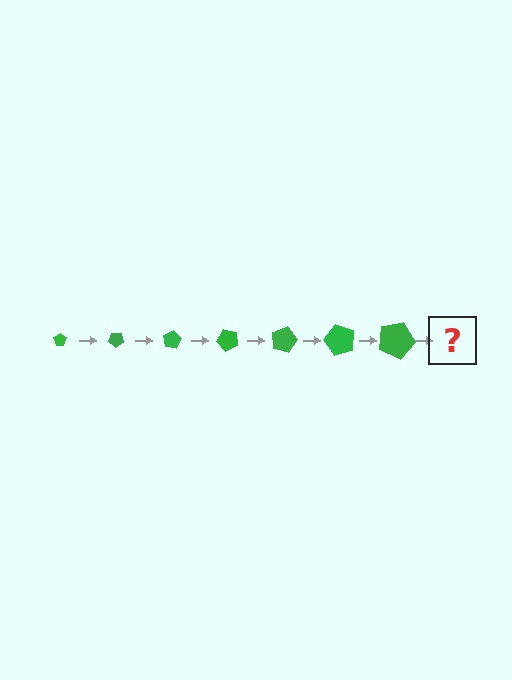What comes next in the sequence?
The next element should be a pentagon, larger than the previous one and rotated 280 degrees from the start.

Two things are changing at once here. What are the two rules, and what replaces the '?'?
The two rules are that the pentagon grows larger each step and it rotates 40 degrees each step. The '?' should be a pentagon, larger than the previous one and rotated 280 degrees from the start.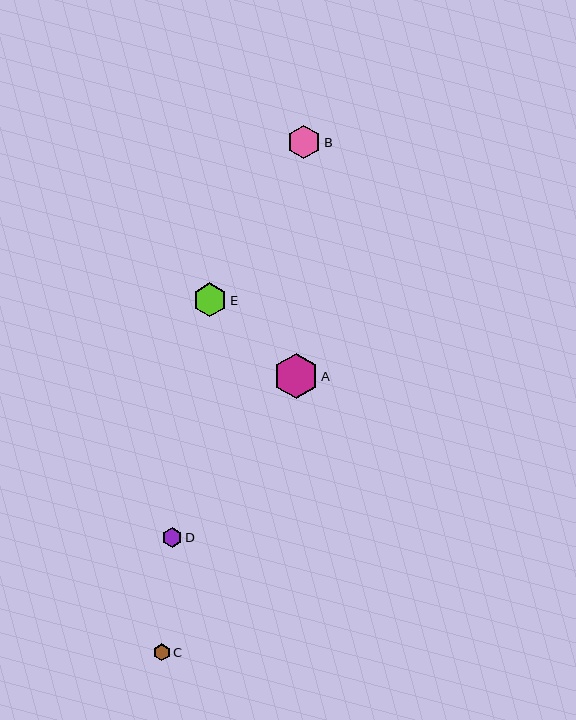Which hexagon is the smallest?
Hexagon C is the smallest with a size of approximately 17 pixels.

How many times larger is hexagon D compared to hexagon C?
Hexagon D is approximately 1.2 times the size of hexagon C.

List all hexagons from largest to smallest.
From largest to smallest: A, E, B, D, C.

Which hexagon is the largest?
Hexagon A is the largest with a size of approximately 44 pixels.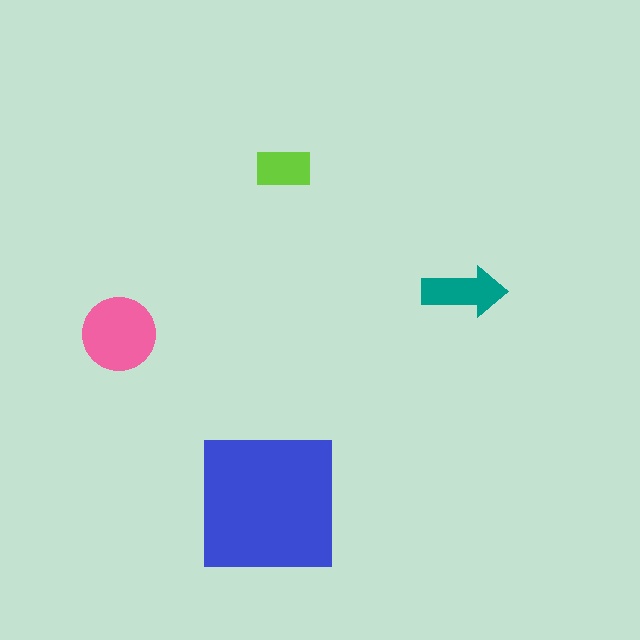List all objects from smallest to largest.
The lime rectangle, the teal arrow, the pink circle, the blue square.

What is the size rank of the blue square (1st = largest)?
1st.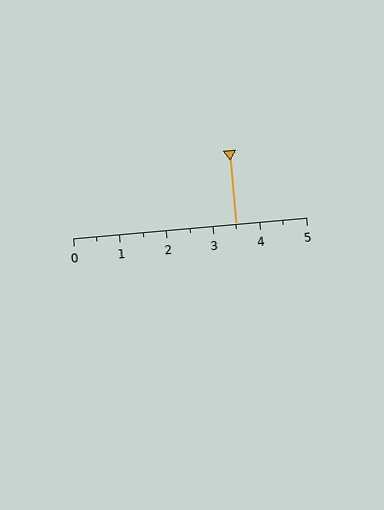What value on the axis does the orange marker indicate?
The marker indicates approximately 3.5.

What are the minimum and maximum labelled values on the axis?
The axis runs from 0 to 5.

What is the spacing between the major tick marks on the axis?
The major ticks are spaced 1 apart.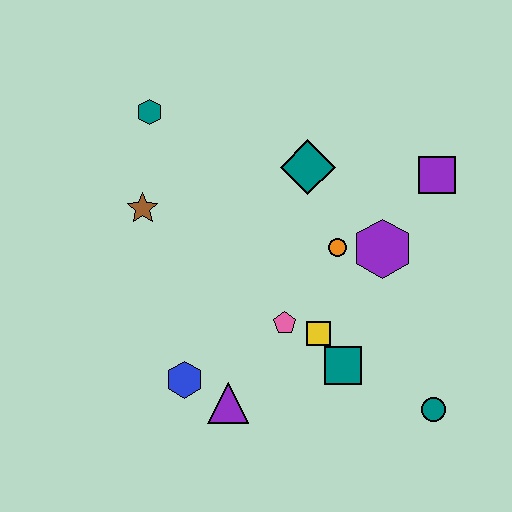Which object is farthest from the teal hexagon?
The teal circle is farthest from the teal hexagon.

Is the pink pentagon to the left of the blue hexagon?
No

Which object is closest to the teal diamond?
The orange circle is closest to the teal diamond.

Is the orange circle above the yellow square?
Yes